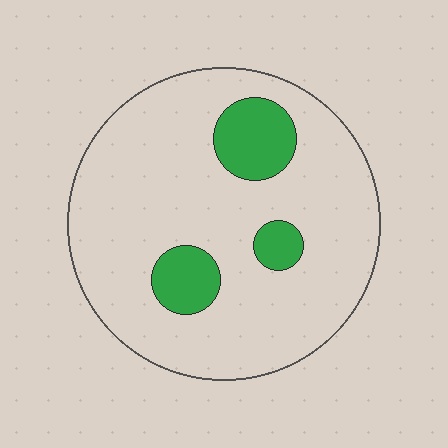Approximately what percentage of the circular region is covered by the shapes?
Approximately 15%.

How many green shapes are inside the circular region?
3.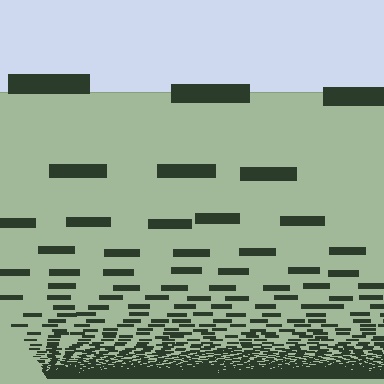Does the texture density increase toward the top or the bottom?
Density increases toward the bottom.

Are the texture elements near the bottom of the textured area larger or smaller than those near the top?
Smaller. The gradient is inverted — elements near the bottom are smaller and denser.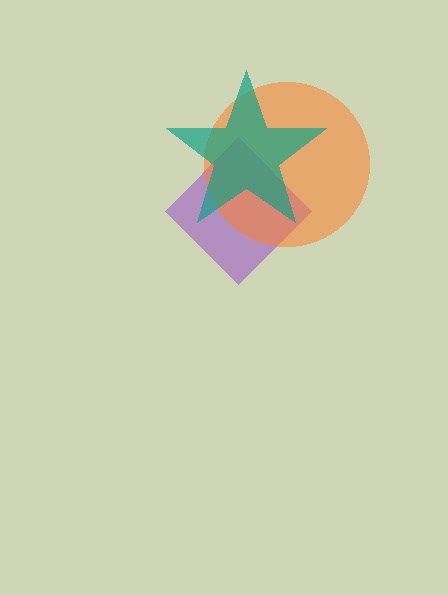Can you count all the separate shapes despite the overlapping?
Yes, there are 3 separate shapes.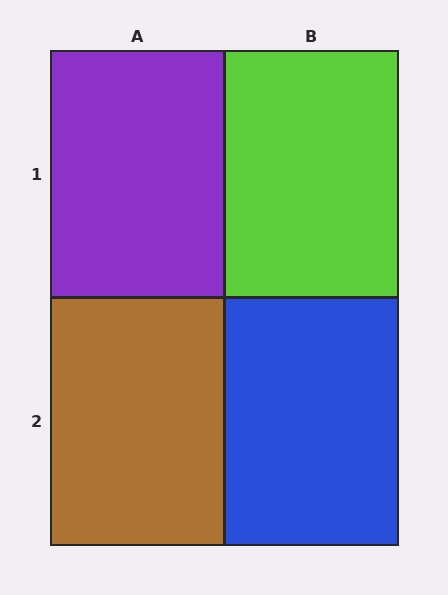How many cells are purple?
1 cell is purple.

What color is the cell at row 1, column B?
Lime.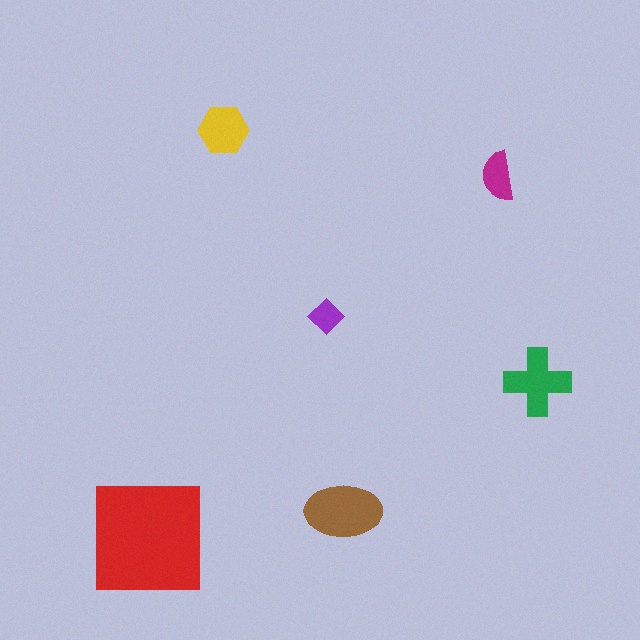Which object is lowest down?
The red square is bottommost.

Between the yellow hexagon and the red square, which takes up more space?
The red square.